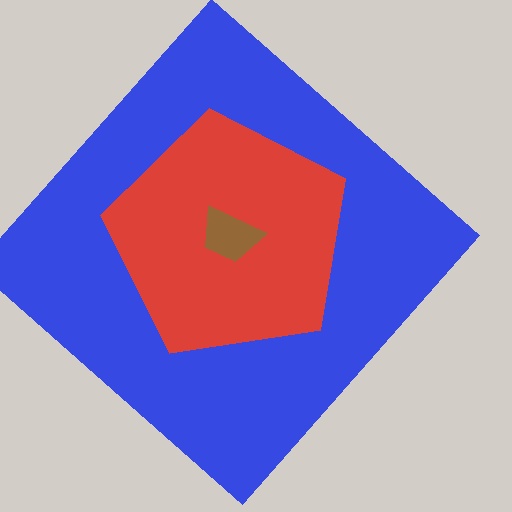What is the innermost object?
The brown trapezoid.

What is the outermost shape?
The blue diamond.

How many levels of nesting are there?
3.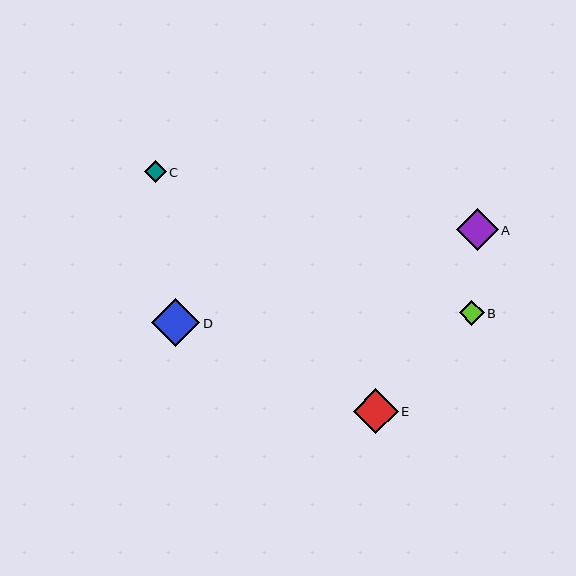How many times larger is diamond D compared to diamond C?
Diamond D is approximately 2.2 times the size of diamond C.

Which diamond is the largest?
Diamond D is the largest with a size of approximately 48 pixels.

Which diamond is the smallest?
Diamond C is the smallest with a size of approximately 22 pixels.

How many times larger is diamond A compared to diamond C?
Diamond A is approximately 1.9 times the size of diamond C.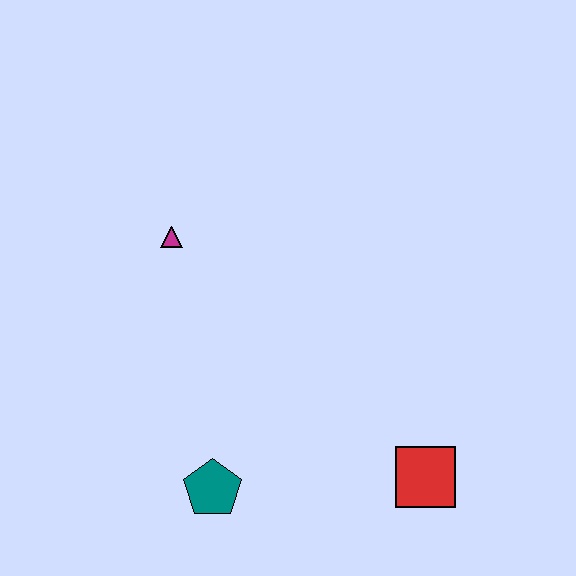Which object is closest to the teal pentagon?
The red square is closest to the teal pentagon.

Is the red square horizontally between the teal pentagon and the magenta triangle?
No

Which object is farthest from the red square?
The magenta triangle is farthest from the red square.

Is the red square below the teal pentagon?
No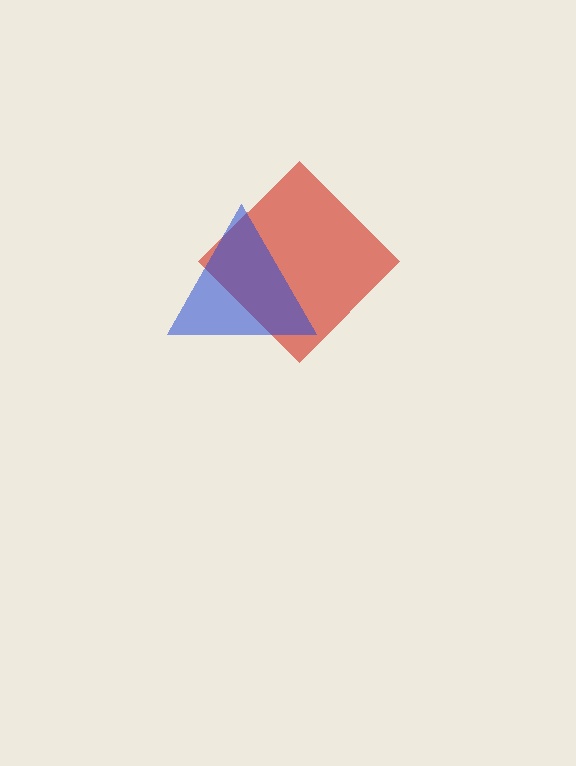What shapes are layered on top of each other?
The layered shapes are: a red diamond, a blue triangle.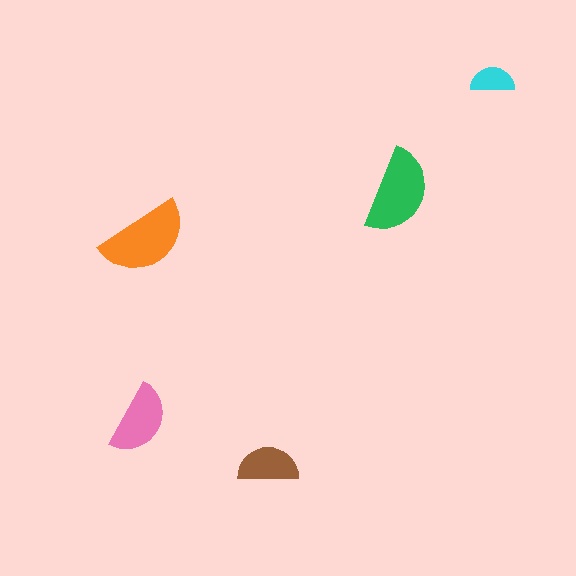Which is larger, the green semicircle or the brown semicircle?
The green one.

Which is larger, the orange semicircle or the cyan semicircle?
The orange one.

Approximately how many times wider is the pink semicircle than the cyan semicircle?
About 1.5 times wider.